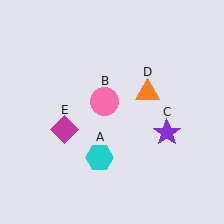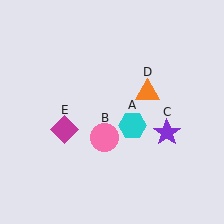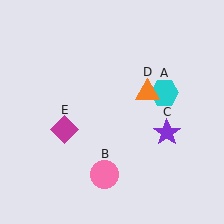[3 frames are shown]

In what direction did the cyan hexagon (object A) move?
The cyan hexagon (object A) moved up and to the right.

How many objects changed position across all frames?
2 objects changed position: cyan hexagon (object A), pink circle (object B).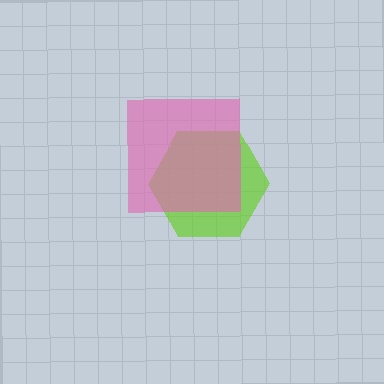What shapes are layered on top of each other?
The layered shapes are: a lime hexagon, a pink square.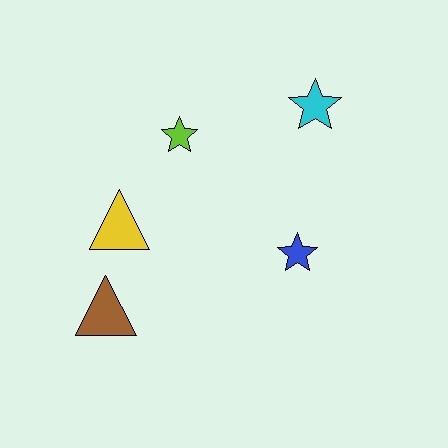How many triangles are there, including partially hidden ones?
There are 2 triangles.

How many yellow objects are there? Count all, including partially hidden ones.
There is 1 yellow object.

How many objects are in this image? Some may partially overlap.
There are 5 objects.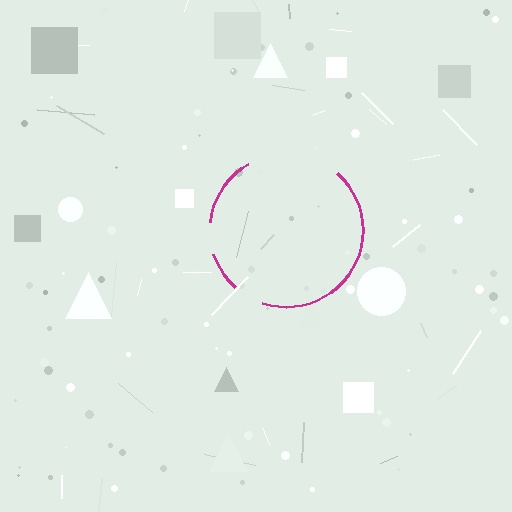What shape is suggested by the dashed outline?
The dashed outline suggests a circle.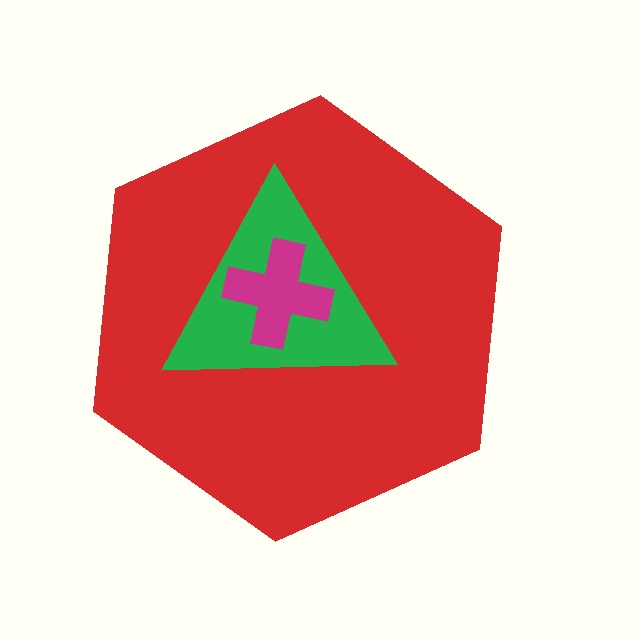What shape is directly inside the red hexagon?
The green triangle.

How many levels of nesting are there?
3.